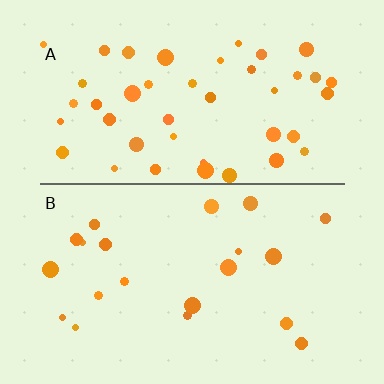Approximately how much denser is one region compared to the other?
Approximately 2.1× — region A over region B.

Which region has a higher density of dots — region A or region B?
A (the top).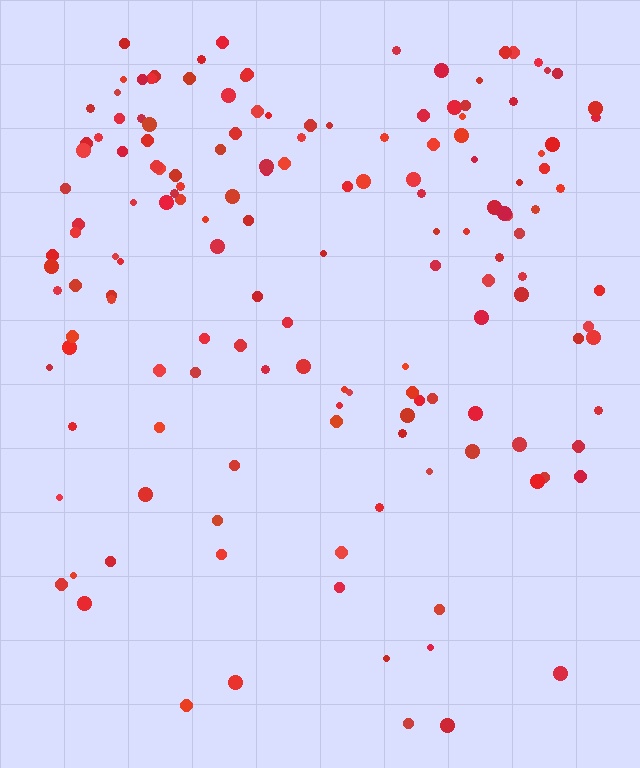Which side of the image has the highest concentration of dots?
The top.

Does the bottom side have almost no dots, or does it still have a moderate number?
Still a moderate number, just noticeably fewer than the top.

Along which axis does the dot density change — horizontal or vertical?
Vertical.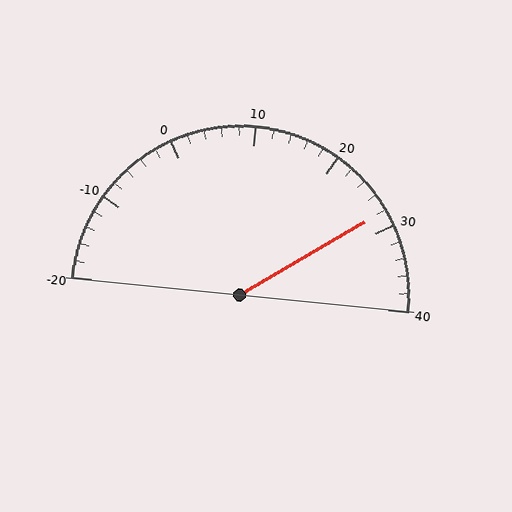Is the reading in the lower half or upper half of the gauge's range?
The reading is in the upper half of the range (-20 to 40).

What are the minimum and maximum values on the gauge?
The gauge ranges from -20 to 40.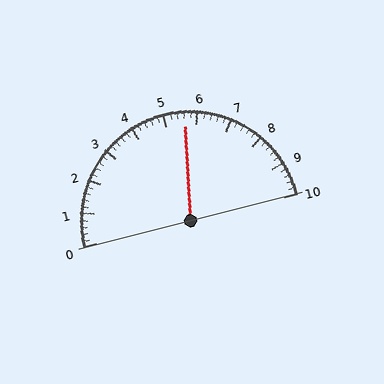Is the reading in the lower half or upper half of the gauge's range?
The reading is in the upper half of the range (0 to 10).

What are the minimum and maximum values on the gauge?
The gauge ranges from 0 to 10.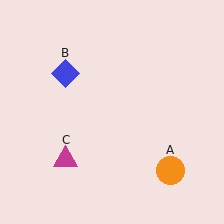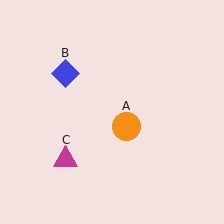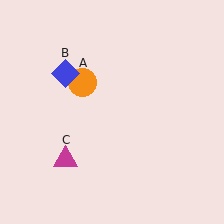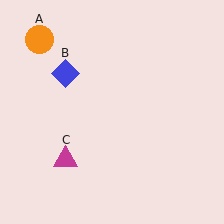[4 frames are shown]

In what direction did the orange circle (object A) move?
The orange circle (object A) moved up and to the left.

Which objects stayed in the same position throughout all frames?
Blue diamond (object B) and magenta triangle (object C) remained stationary.